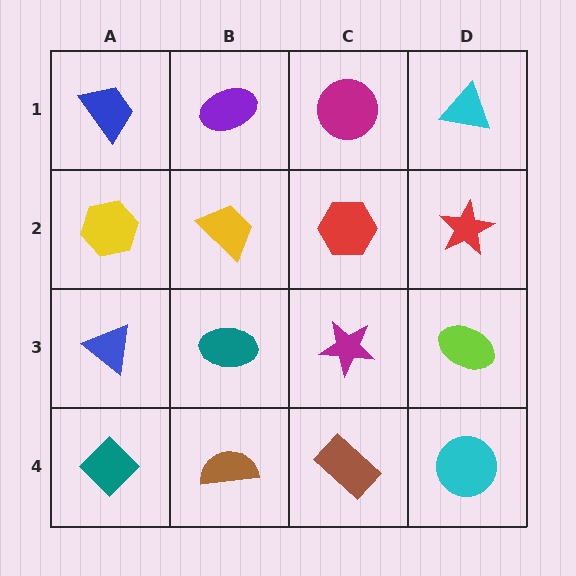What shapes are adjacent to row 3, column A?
A yellow hexagon (row 2, column A), a teal diamond (row 4, column A), a teal ellipse (row 3, column B).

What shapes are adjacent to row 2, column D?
A cyan triangle (row 1, column D), a lime ellipse (row 3, column D), a red hexagon (row 2, column C).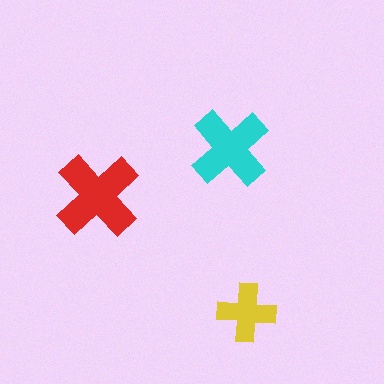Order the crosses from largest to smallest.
the red one, the cyan one, the yellow one.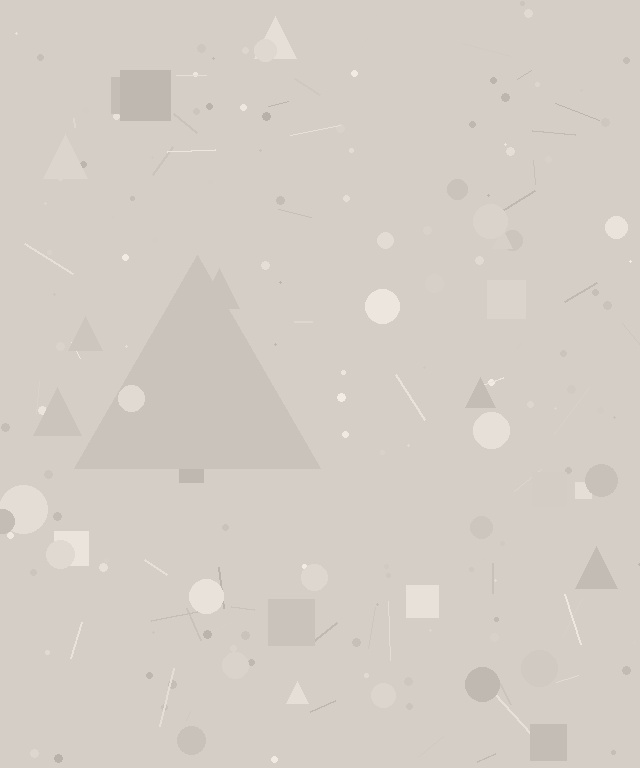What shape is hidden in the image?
A triangle is hidden in the image.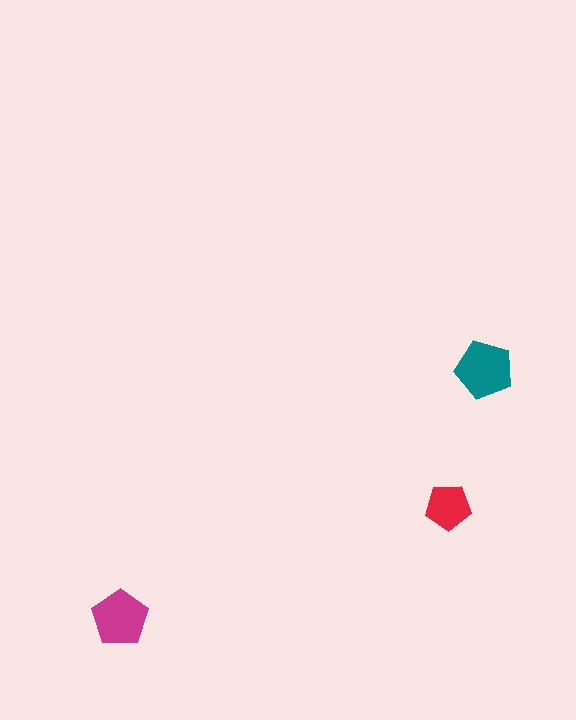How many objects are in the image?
There are 3 objects in the image.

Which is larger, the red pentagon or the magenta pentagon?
The magenta one.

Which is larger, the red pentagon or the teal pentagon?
The teal one.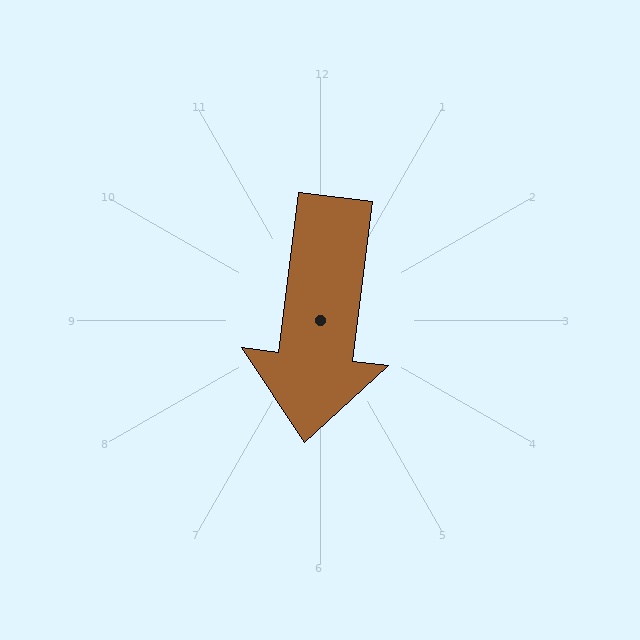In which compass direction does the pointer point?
South.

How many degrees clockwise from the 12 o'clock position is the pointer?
Approximately 187 degrees.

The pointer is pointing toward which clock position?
Roughly 6 o'clock.